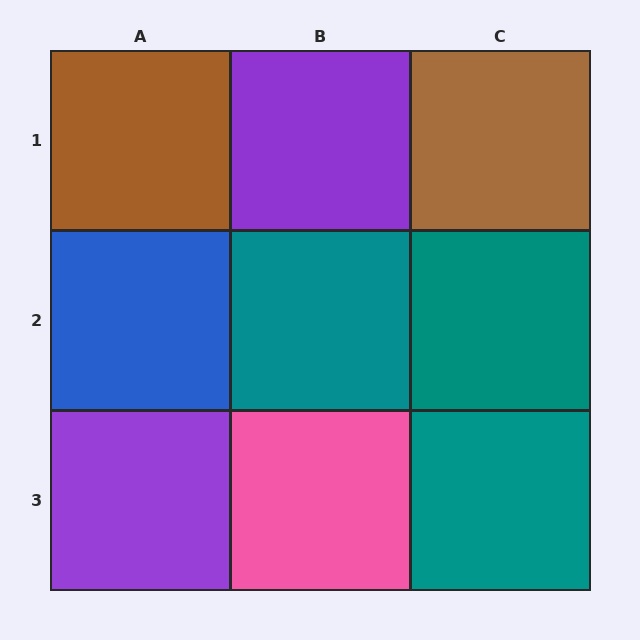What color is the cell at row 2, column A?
Blue.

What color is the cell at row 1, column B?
Purple.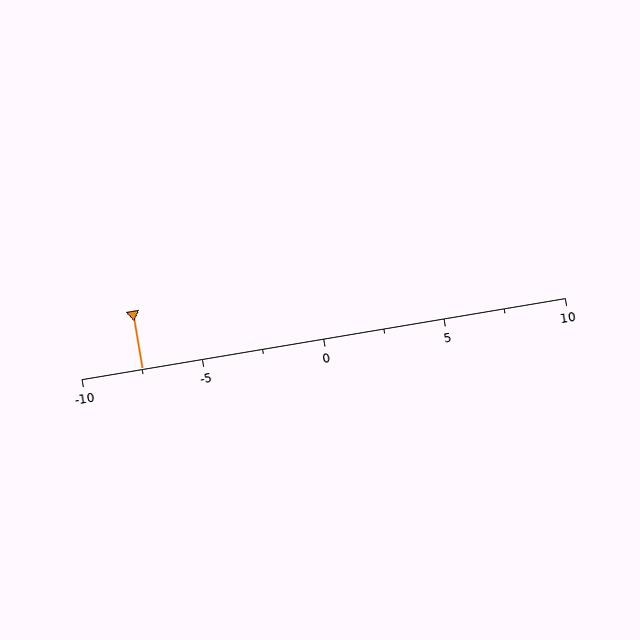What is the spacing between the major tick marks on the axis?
The major ticks are spaced 5 apart.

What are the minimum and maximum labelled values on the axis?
The axis runs from -10 to 10.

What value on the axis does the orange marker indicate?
The marker indicates approximately -7.5.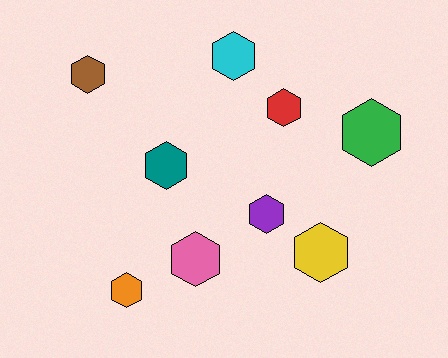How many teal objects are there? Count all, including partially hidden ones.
There is 1 teal object.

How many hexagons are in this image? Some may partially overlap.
There are 9 hexagons.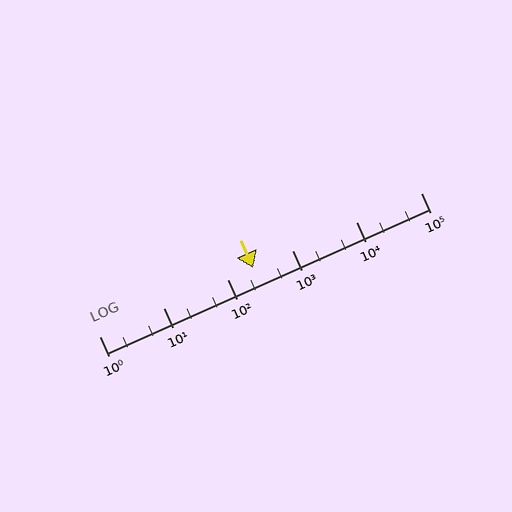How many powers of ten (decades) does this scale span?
The scale spans 5 decades, from 1 to 100000.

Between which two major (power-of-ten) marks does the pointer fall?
The pointer is between 100 and 1000.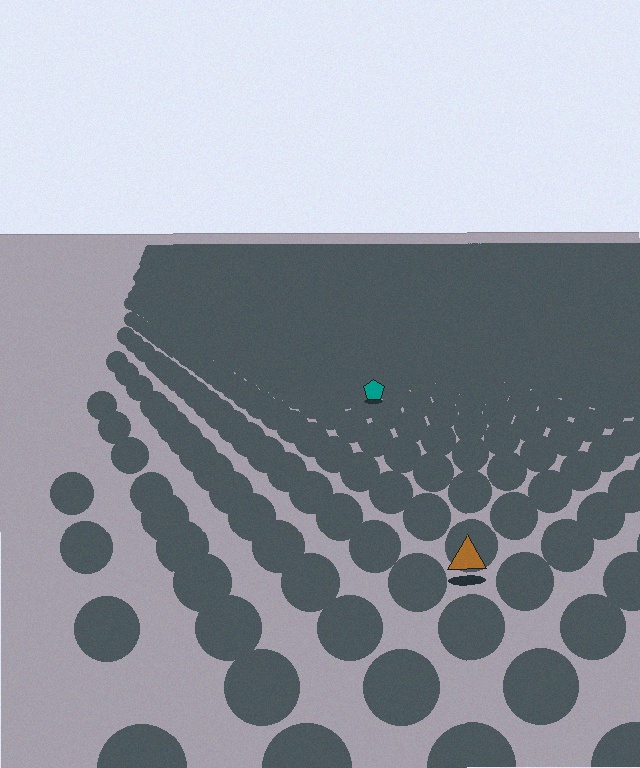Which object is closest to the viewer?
The brown triangle is closest. The texture marks near it are larger and more spread out.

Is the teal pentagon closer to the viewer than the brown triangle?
No. The brown triangle is closer — you can tell from the texture gradient: the ground texture is coarser near it.